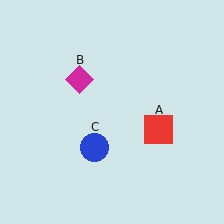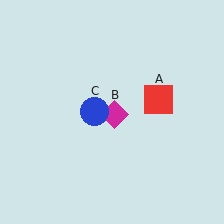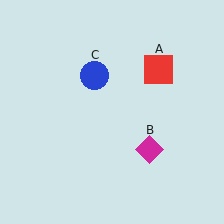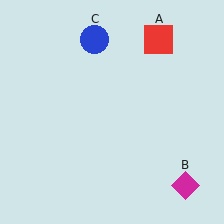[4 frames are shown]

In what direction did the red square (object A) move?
The red square (object A) moved up.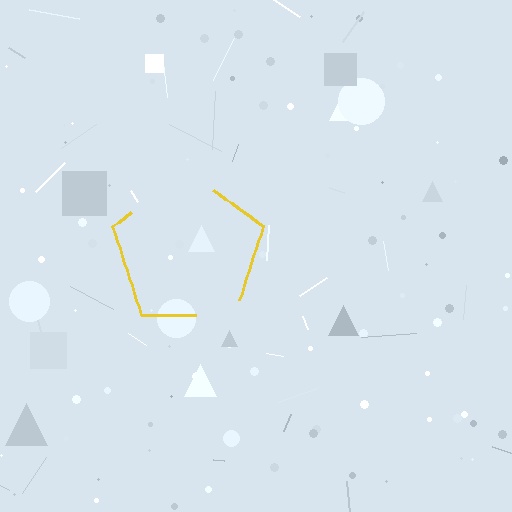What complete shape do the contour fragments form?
The contour fragments form a pentagon.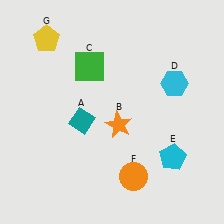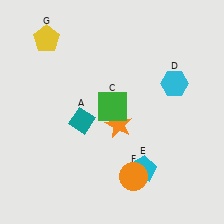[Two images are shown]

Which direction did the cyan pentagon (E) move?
The cyan pentagon (E) moved left.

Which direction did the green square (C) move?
The green square (C) moved down.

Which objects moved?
The objects that moved are: the green square (C), the cyan pentagon (E).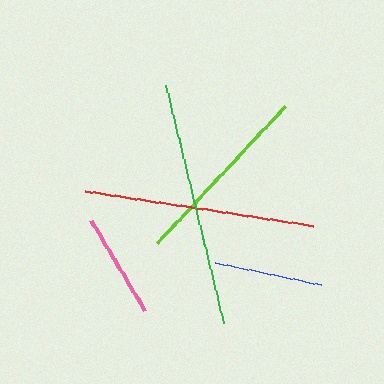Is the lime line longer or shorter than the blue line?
The lime line is longer than the blue line.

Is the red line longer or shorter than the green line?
The green line is longer than the red line.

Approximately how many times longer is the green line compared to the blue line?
The green line is approximately 2.3 times the length of the blue line.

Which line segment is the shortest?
The pink line is the shortest at approximately 105 pixels.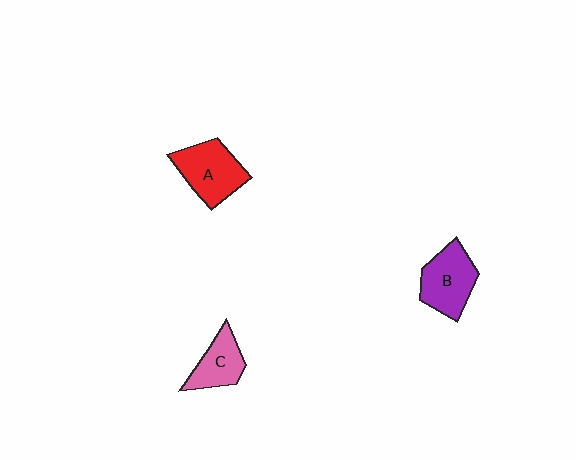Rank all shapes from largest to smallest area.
From largest to smallest: A (red), B (purple), C (pink).